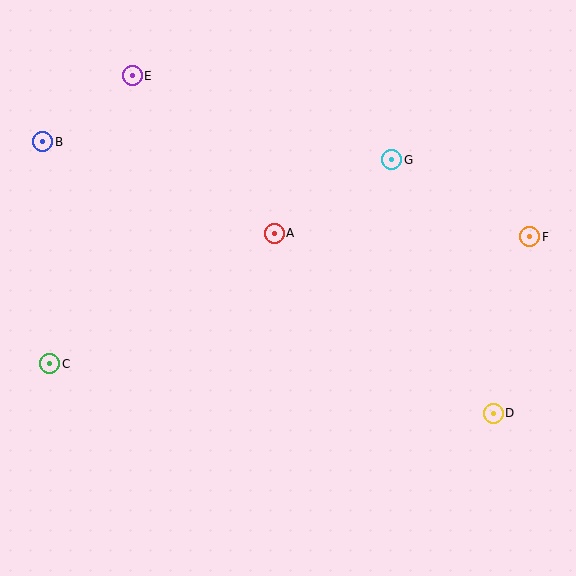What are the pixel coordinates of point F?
Point F is at (530, 237).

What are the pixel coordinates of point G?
Point G is at (392, 160).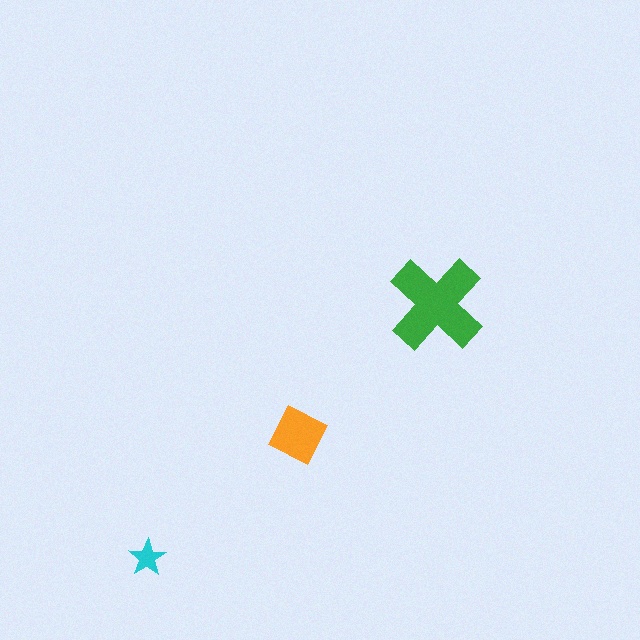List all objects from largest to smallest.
The green cross, the orange square, the cyan star.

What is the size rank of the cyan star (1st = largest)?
3rd.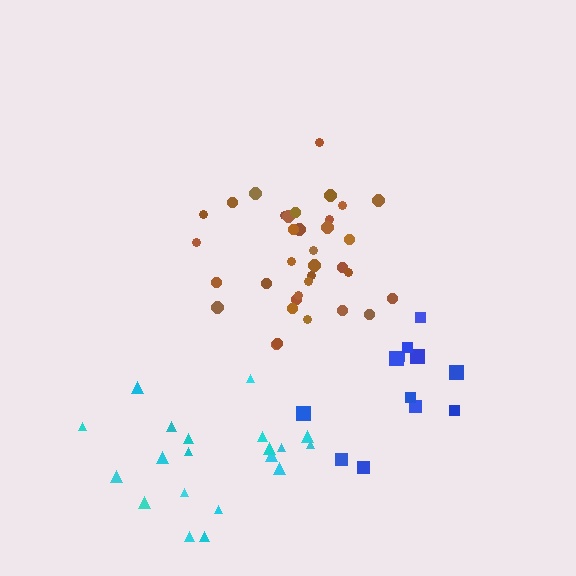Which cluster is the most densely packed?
Brown.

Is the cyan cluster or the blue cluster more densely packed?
Blue.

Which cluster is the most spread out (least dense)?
Cyan.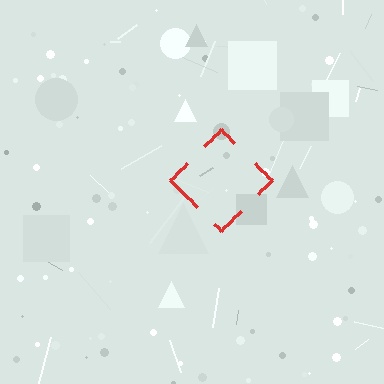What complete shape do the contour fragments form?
The contour fragments form a diamond.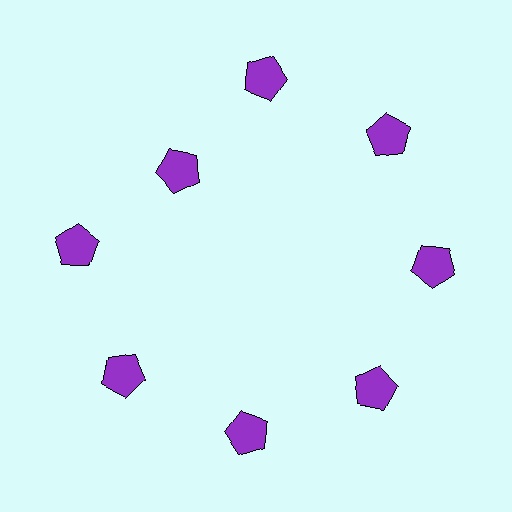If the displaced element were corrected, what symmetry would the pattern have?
It would have 8-fold rotational symmetry — the pattern would map onto itself every 45 degrees.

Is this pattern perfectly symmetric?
No. The 8 purple pentagons are arranged in a ring, but one element near the 10 o'clock position is pulled inward toward the center, breaking the 8-fold rotational symmetry.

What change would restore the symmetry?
The symmetry would be restored by moving it outward, back onto the ring so that all 8 pentagons sit at equal angles and equal distance from the center.